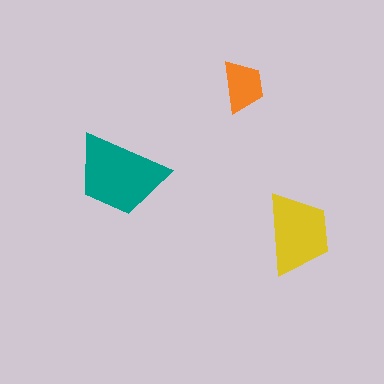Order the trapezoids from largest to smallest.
the teal one, the yellow one, the orange one.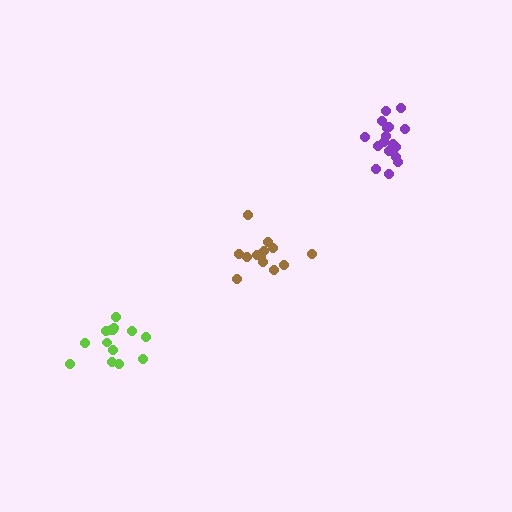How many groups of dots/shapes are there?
There are 3 groups.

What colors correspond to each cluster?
The clusters are colored: lime, brown, purple.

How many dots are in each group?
Group 1: 14 dots, Group 2: 14 dots, Group 3: 17 dots (45 total).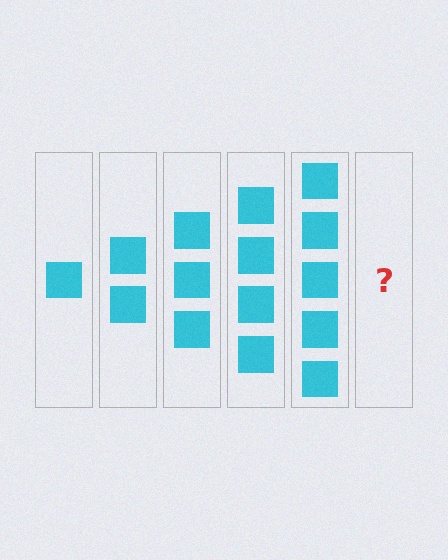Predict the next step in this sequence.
The next step is 6 squares.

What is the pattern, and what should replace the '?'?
The pattern is that each step adds one more square. The '?' should be 6 squares.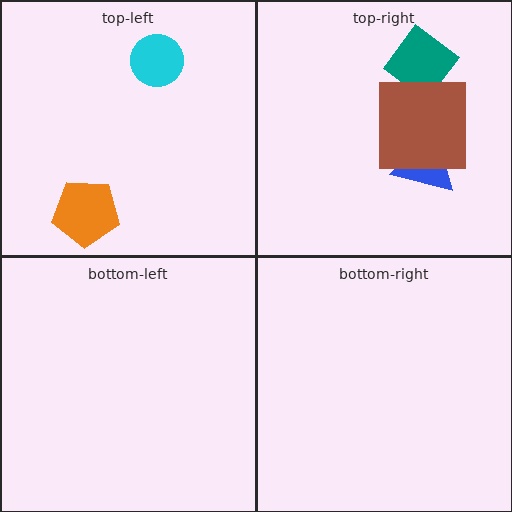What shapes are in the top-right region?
The blue triangle, the teal diamond, the brown square.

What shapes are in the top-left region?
The orange pentagon, the cyan circle.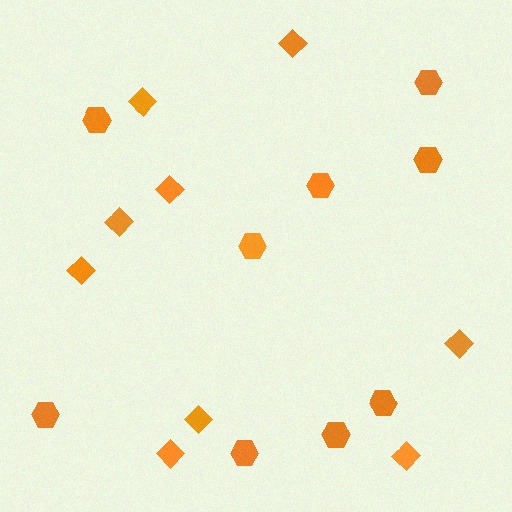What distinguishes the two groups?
There are 2 groups: one group of diamonds (9) and one group of hexagons (9).